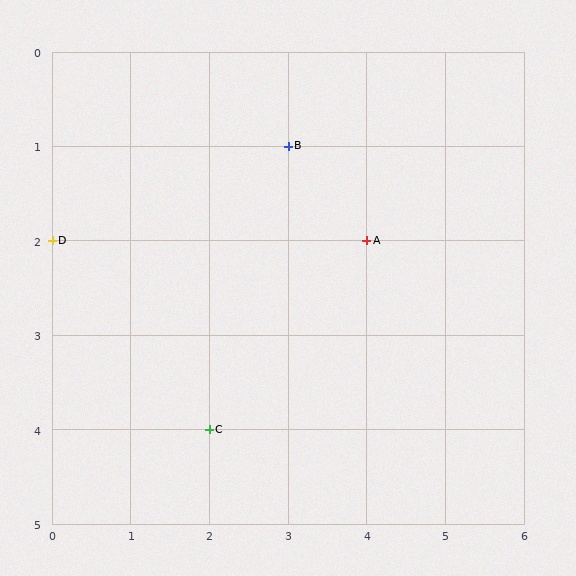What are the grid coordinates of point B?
Point B is at grid coordinates (3, 1).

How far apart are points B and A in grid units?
Points B and A are 1 column and 1 row apart (about 1.4 grid units diagonally).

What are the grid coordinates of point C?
Point C is at grid coordinates (2, 4).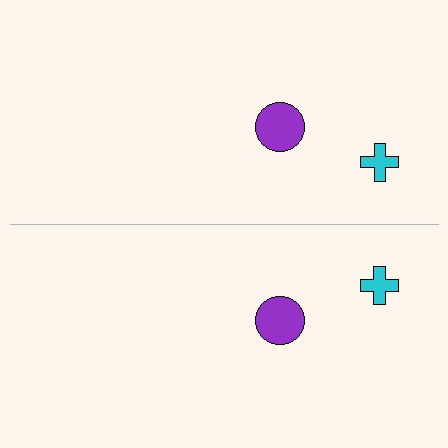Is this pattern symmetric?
Yes, this pattern has bilateral (reflection) symmetry.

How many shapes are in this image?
There are 4 shapes in this image.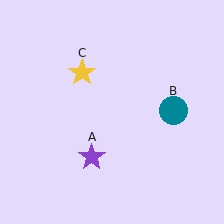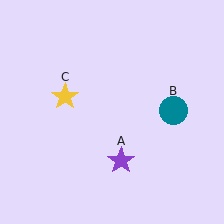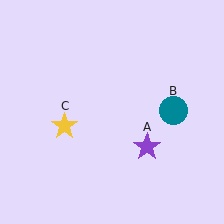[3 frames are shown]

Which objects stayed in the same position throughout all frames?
Teal circle (object B) remained stationary.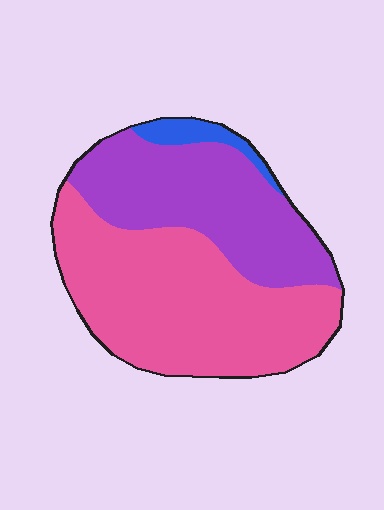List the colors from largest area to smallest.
From largest to smallest: pink, purple, blue.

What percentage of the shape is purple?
Purple takes up about two fifths (2/5) of the shape.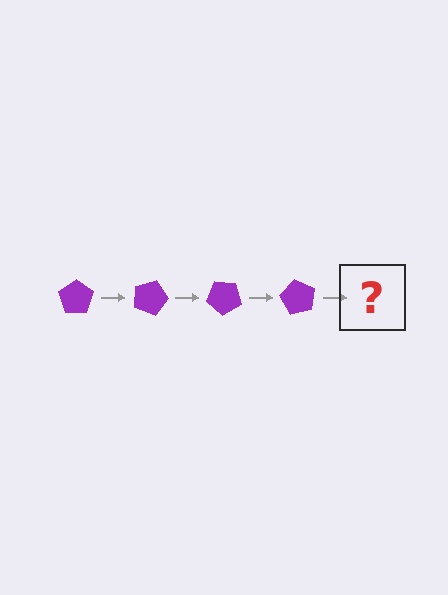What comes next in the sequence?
The next element should be a purple pentagon rotated 80 degrees.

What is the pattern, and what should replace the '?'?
The pattern is that the pentagon rotates 20 degrees each step. The '?' should be a purple pentagon rotated 80 degrees.